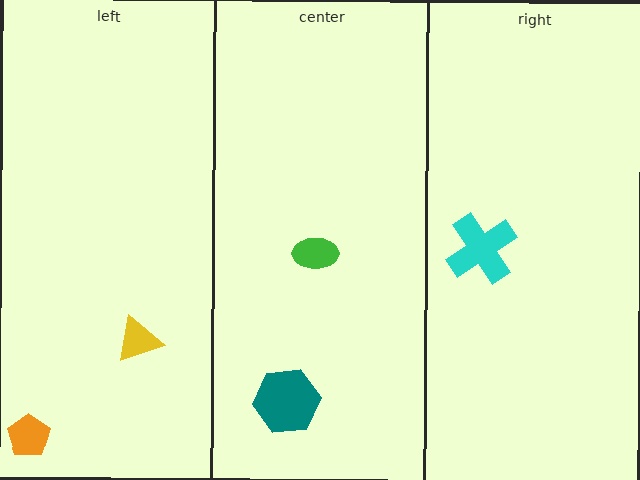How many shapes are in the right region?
1.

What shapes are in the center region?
The green ellipse, the teal hexagon.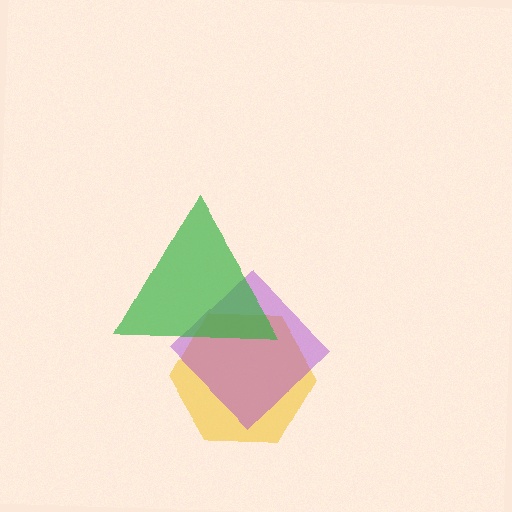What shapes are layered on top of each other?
The layered shapes are: a yellow hexagon, a purple diamond, a green triangle.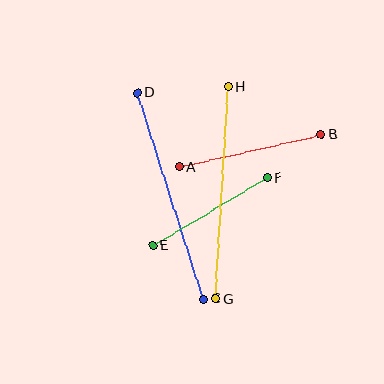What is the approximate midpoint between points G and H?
The midpoint is at approximately (222, 193) pixels.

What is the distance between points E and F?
The distance is approximately 133 pixels.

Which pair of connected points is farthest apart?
Points C and D are farthest apart.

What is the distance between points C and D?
The distance is approximately 216 pixels.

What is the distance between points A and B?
The distance is approximately 145 pixels.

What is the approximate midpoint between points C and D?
The midpoint is at approximately (171, 196) pixels.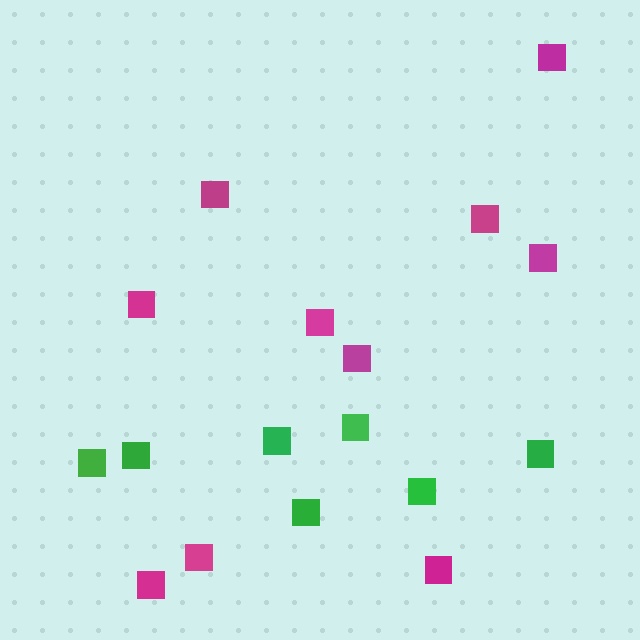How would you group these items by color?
There are 2 groups: one group of green squares (7) and one group of magenta squares (10).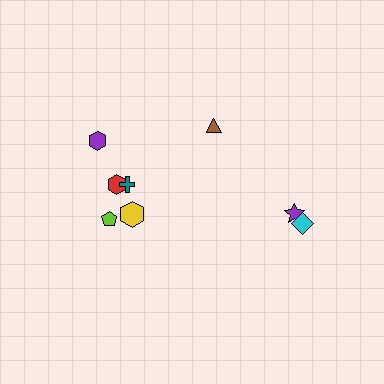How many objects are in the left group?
There are 5 objects.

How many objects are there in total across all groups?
There are 8 objects.